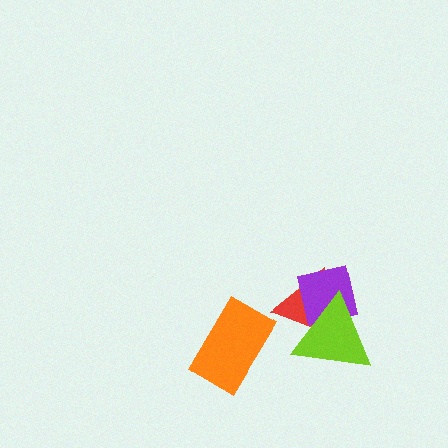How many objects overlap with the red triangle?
2 objects overlap with the red triangle.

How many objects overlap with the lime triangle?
2 objects overlap with the lime triangle.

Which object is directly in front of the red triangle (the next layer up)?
The purple square is directly in front of the red triangle.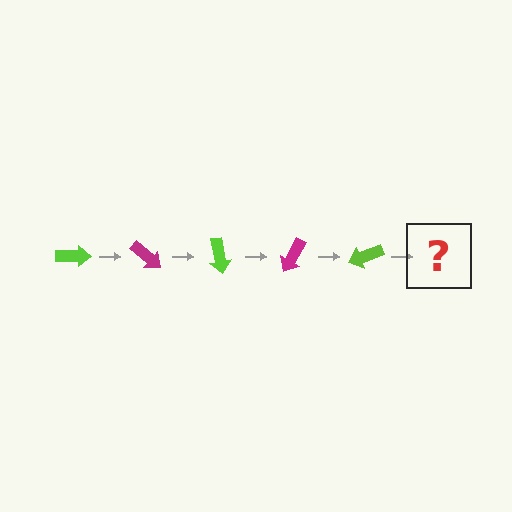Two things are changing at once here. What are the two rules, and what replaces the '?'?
The two rules are that it rotates 40 degrees each step and the color cycles through lime and magenta. The '?' should be a magenta arrow, rotated 200 degrees from the start.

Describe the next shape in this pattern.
It should be a magenta arrow, rotated 200 degrees from the start.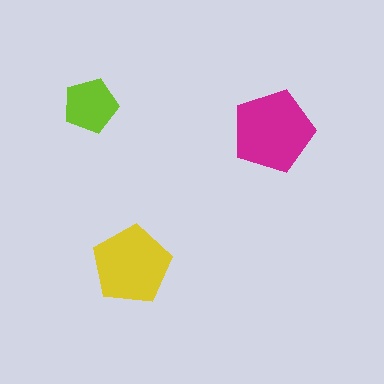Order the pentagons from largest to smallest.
the magenta one, the yellow one, the lime one.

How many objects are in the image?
There are 3 objects in the image.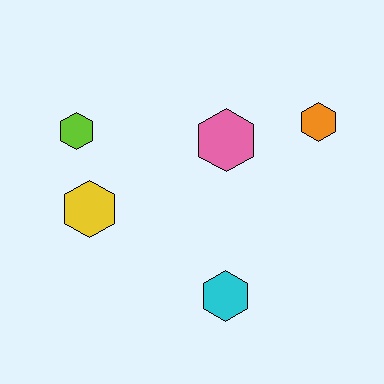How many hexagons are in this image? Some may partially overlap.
There are 5 hexagons.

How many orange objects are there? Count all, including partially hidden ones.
There is 1 orange object.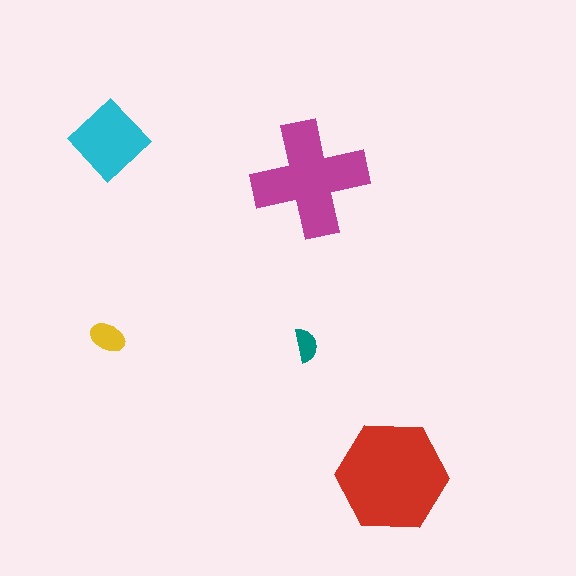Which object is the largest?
The red hexagon.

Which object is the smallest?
The teal semicircle.